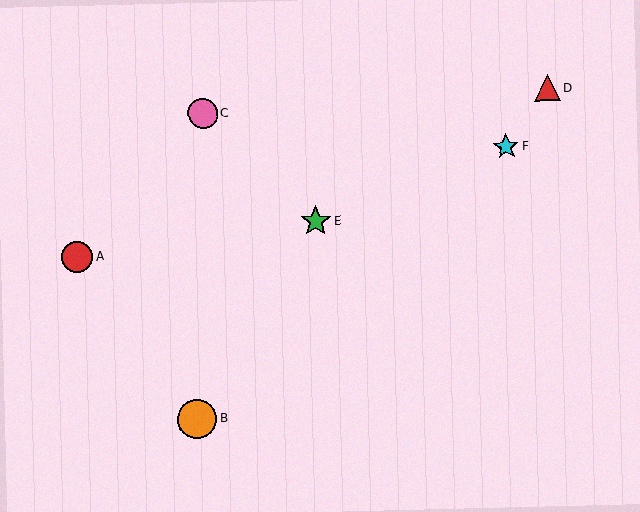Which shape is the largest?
The orange circle (labeled B) is the largest.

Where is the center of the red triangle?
The center of the red triangle is at (547, 88).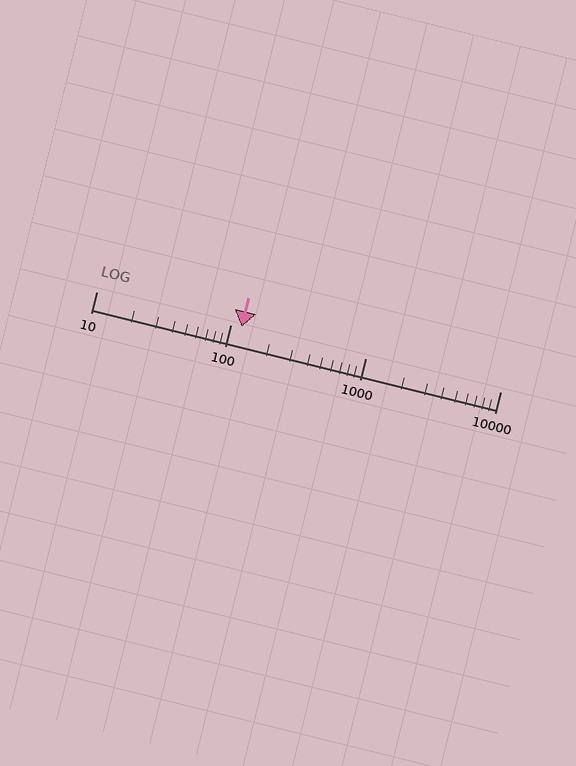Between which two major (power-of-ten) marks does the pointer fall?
The pointer is between 100 and 1000.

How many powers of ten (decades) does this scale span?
The scale spans 3 decades, from 10 to 10000.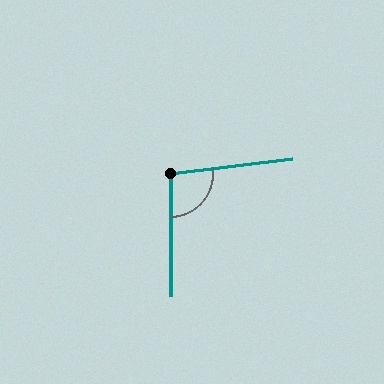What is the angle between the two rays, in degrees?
Approximately 97 degrees.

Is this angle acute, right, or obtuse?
It is obtuse.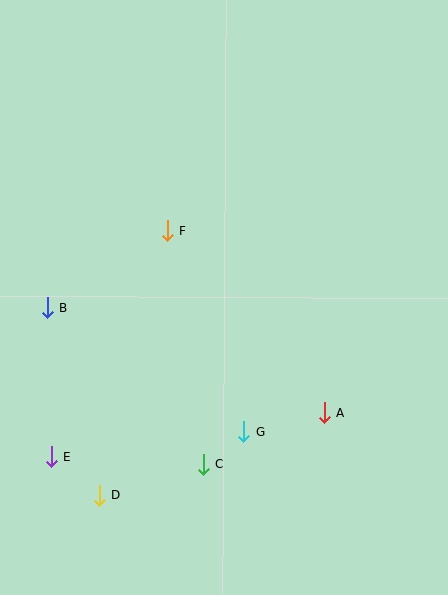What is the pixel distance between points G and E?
The distance between G and E is 194 pixels.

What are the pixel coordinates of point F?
Point F is at (168, 230).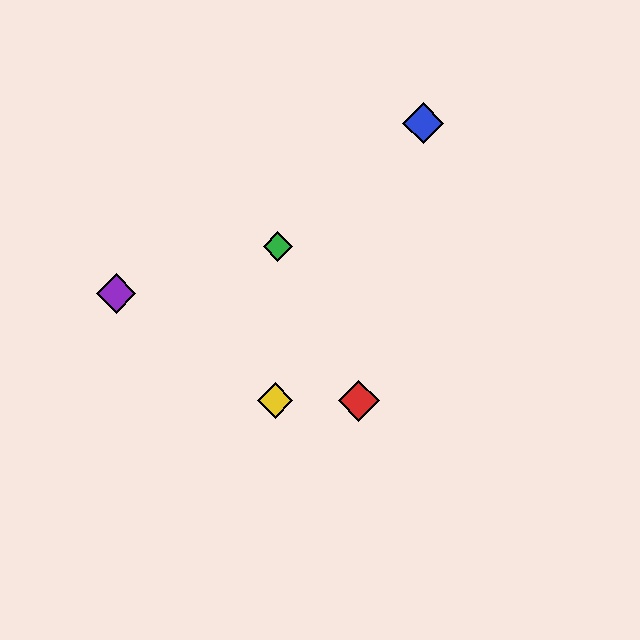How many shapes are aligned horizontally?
2 shapes (the red diamond, the yellow diamond) are aligned horizontally.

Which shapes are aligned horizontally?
The red diamond, the yellow diamond are aligned horizontally.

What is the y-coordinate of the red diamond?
The red diamond is at y≈401.